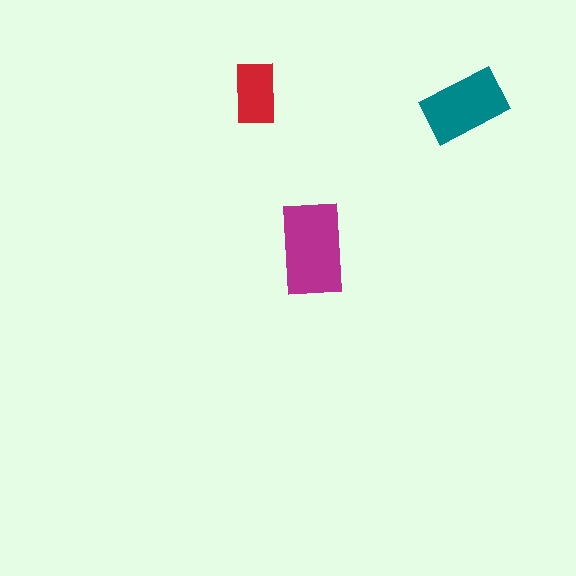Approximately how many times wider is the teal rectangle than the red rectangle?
About 1.5 times wider.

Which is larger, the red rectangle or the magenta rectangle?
The magenta one.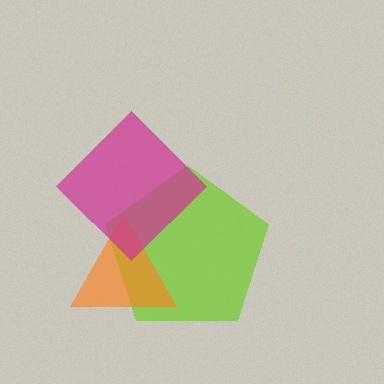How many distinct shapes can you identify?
There are 3 distinct shapes: a lime pentagon, an orange triangle, a magenta diamond.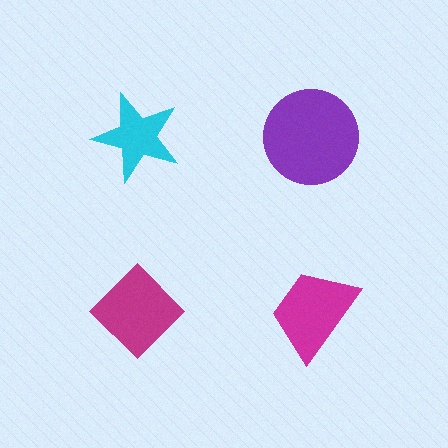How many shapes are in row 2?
2 shapes.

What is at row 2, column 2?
A magenta trapezoid.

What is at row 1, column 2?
A purple circle.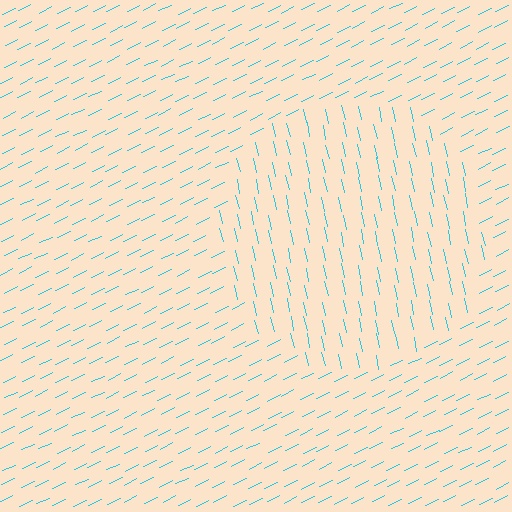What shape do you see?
I see a circle.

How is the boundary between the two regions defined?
The boundary is defined purely by a change in line orientation (approximately 76 degrees difference). All lines are the same color and thickness.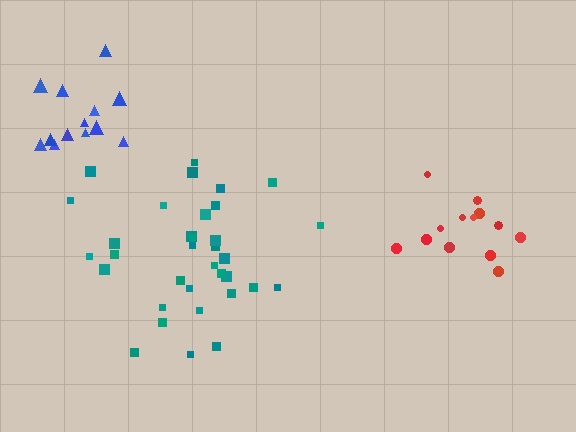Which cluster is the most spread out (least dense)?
Teal.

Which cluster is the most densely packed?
Blue.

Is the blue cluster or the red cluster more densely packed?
Blue.